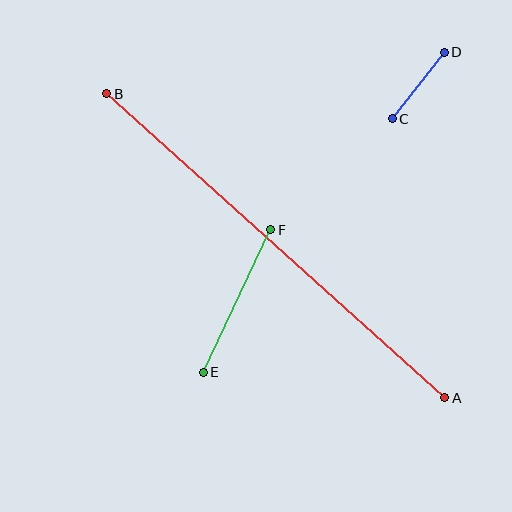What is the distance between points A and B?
The distance is approximately 455 pixels.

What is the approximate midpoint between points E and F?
The midpoint is at approximately (237, 301) pixels.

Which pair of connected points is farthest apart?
Points A and B are farthest apart.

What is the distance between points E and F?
The distance is approximately 157 pixels.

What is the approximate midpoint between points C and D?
The midpoint is at approximately (418, 85) pixels.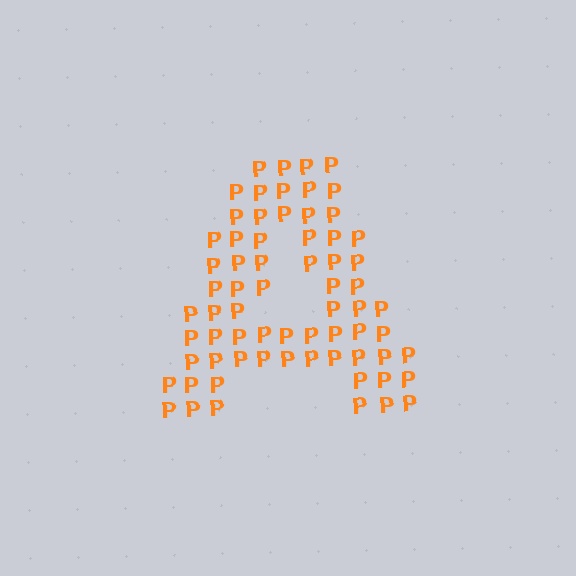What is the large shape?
The large shape is the letter A.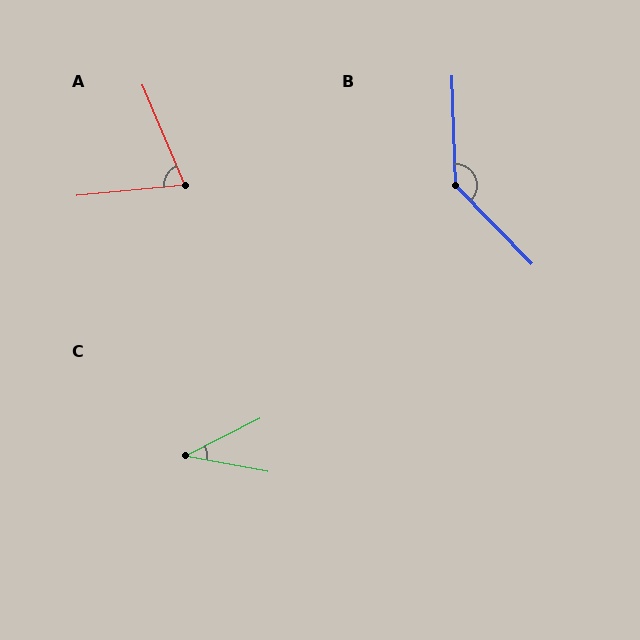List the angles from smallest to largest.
C (37°), A (73°), B (137°).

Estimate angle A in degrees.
Approximately 73 degrees.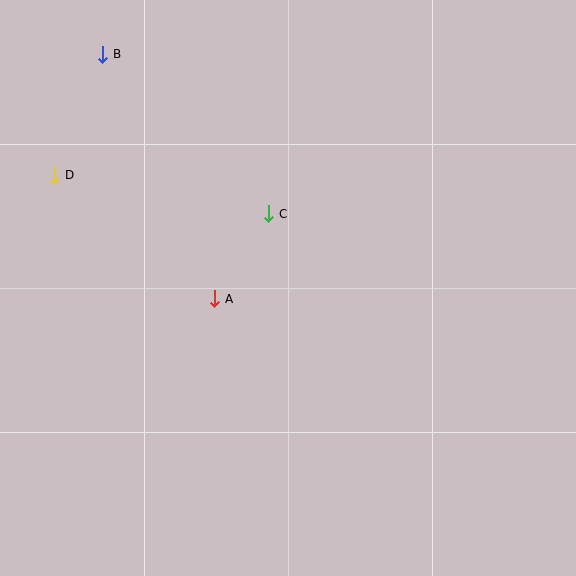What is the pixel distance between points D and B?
The distance between D and B is 130 pixels.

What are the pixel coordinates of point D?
Point D is at (55, 175).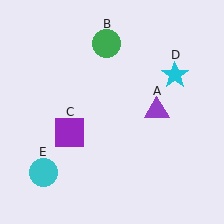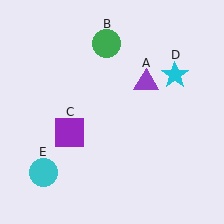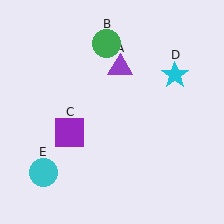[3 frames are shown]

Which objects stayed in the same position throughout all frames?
Green circle (object B) and purple square (object C) and cyan star (object D) and cyan circle (object E) remained stationary.